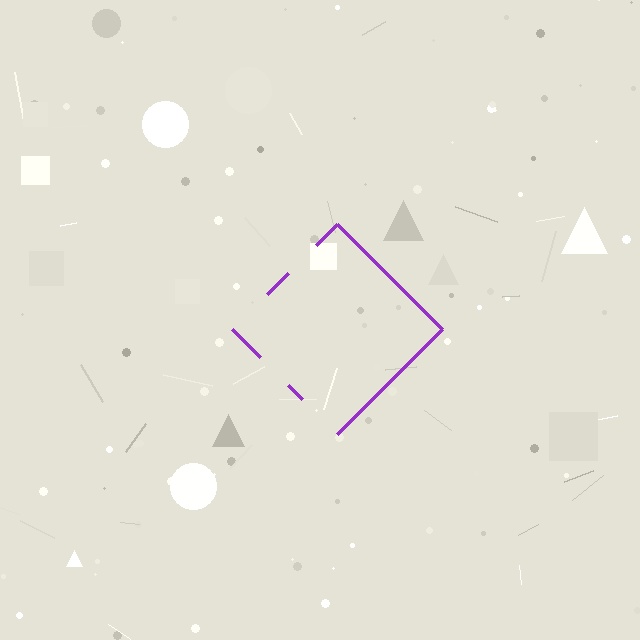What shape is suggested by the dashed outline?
The dashed outline suggests a diamond.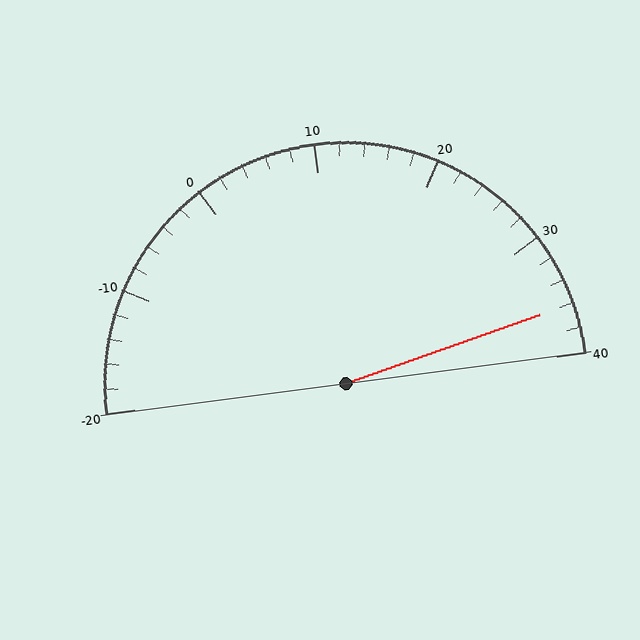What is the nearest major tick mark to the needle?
The nearest major tick mark is 40.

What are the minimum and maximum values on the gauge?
The gauge ranges from -20 to 40.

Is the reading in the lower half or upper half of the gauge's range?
The reading is in the upper half of the range (-20 to 40).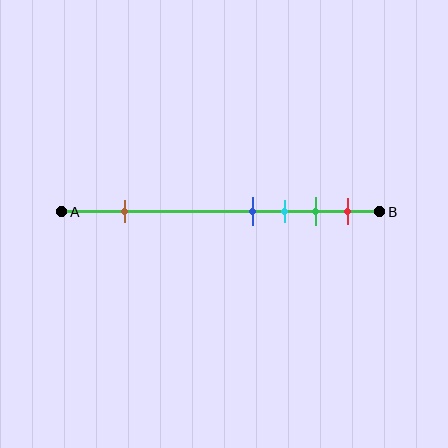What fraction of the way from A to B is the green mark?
The green mark is approximately 80% (0.8) of the way from A to B.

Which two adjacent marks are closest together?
The blue and cyan marks are the closest adjacent pair.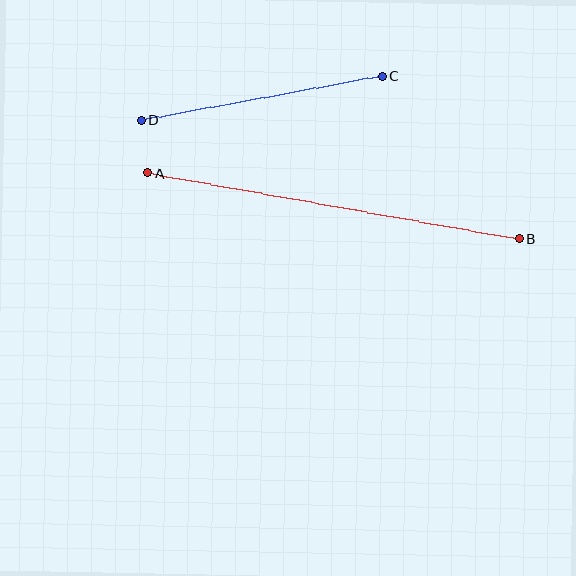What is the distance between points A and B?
The distance is approximately 377 pixels.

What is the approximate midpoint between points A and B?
The midpoint is at approximately (334, 206) pixels.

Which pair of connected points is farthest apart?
Points A and B are farthest apart.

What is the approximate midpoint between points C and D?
The midpoint is at approximately (262, 98) pixels.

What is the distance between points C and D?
The distance is approximately 245 pixels.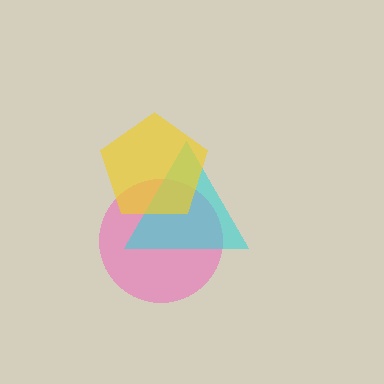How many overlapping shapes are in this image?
There are 3 overlapping shapes in the image.